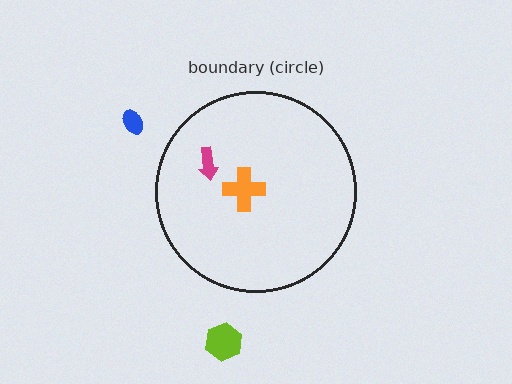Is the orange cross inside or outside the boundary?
Inside.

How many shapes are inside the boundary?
2 inside, 2 outside.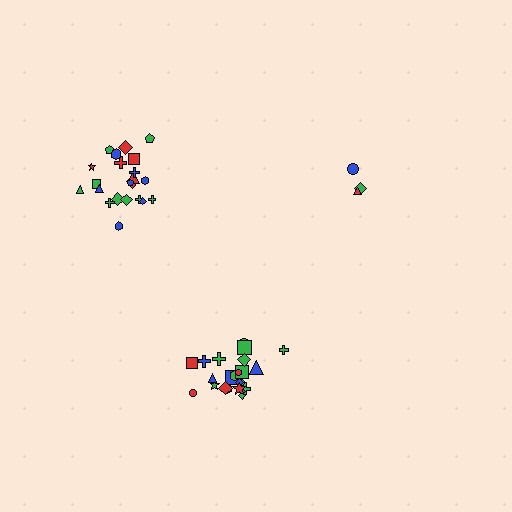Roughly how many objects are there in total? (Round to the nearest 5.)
Roughly 50 objects in total.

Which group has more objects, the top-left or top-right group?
The top-left group.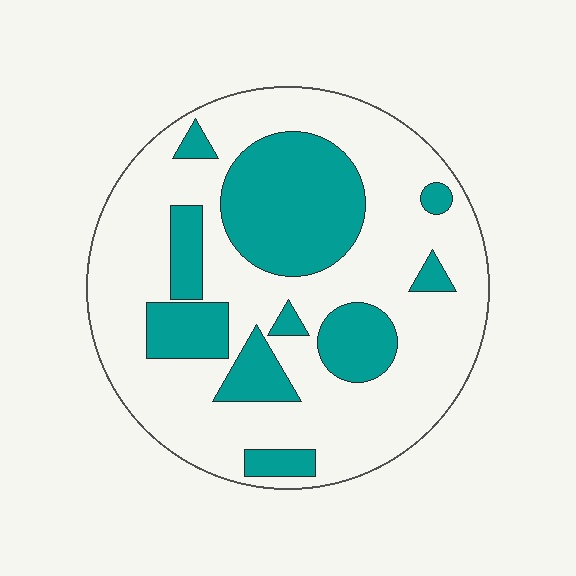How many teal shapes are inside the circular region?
10.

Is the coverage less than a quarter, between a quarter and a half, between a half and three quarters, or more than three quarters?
Between a quarter and a half.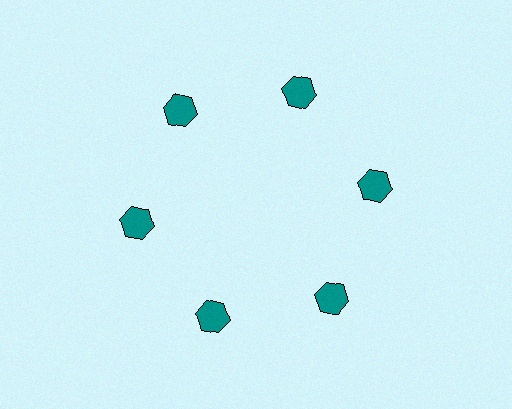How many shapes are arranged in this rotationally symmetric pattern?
There are 6 shapes, arranged in 6 groups of 1.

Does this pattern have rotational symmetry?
Yes, this pattern has 6-fold rotational symmetry. It looks the same after rotating 60 degrees around the center.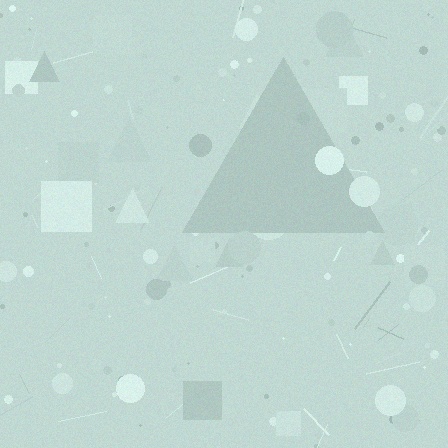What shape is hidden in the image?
A triangle is hidden in the image.